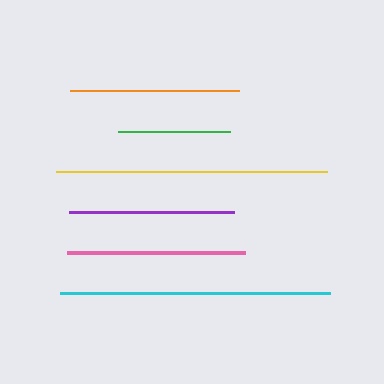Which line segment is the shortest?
The green line is the shortest at approximately 111 pixels.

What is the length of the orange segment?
The orange segment is approximately 169 pixels long.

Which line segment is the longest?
The yellow line is the longest at approximately 271 pixels.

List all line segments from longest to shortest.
From longest to shortest: yellow, cyan, pink, orange, purple, green.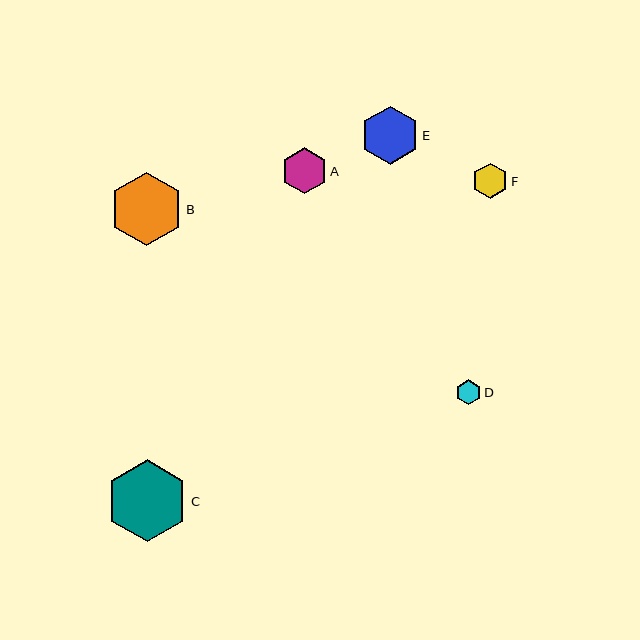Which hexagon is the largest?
Hexagon C is the largest with a size of approximately 82 pixels.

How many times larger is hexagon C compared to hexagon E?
Hexagon C is approximately 1.4 times the size of hexagon E.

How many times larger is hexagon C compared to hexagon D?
Hexagon C is approximately 3.3 times the size of hexagon D.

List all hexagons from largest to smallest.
From largest to smallest: C, B, E, A, F, D.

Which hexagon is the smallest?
Hexagon D is the smallest with a size of approximately 25 pixels.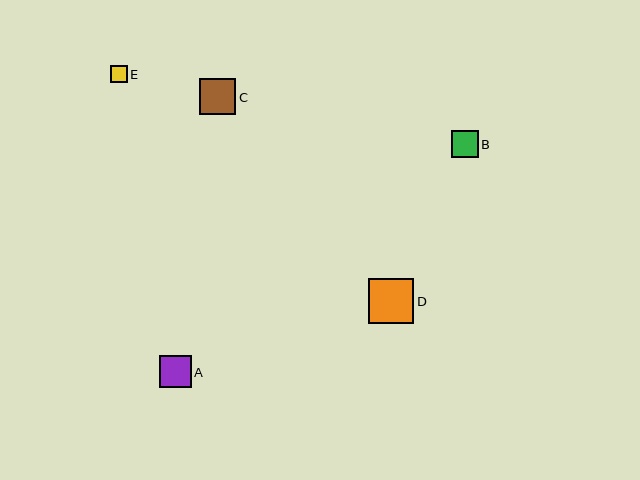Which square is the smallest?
Square E is the smallest with a size of approximately 17 pixels.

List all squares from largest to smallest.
From largest to smallest: D, C, A, B, E.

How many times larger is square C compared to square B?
Square C is approximately 1.3 times the size of square B.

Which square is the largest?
Square D is the largest with a size of approximately 45 pixels.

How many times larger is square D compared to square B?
Square D is approximately 1.7 times the size of square B.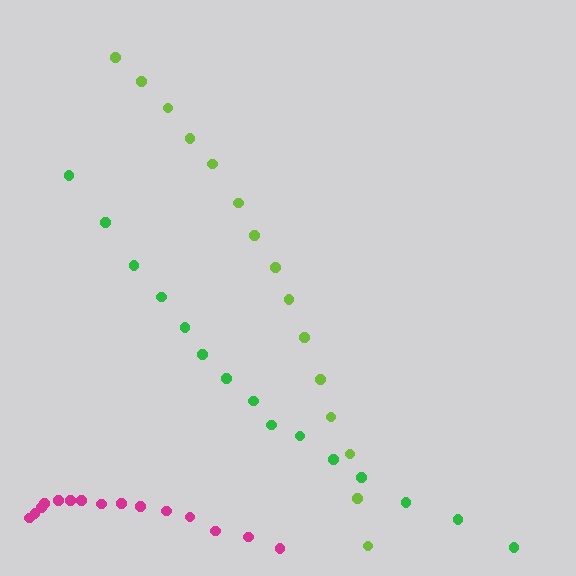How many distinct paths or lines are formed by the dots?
There are 3 distinct paths.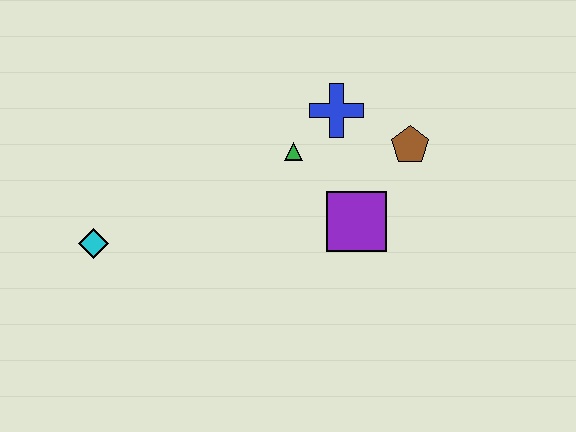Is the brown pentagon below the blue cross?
Yes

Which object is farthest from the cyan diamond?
The brown pentagon is farthest from the cyan diamond.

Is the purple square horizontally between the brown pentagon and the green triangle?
Yes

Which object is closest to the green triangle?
The blue cross is closest to the green triangle.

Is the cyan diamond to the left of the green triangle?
Yes